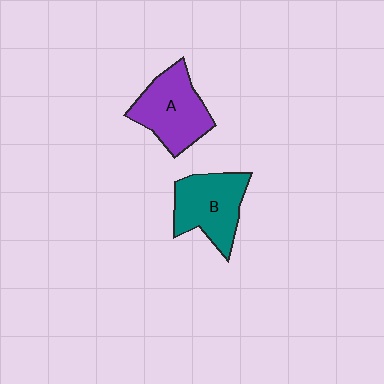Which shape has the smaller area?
Shape B (teal).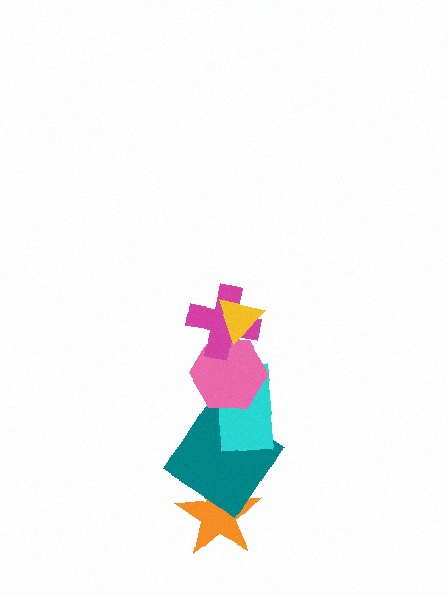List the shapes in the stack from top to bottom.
From top to bottom: the yellow triangle, the magenta cross, the pink hexagon, the cyan rectangle, the teal diamond, the orange star.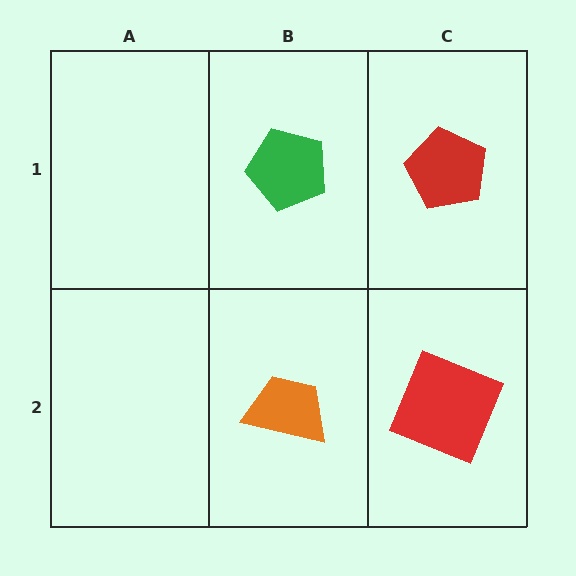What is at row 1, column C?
A red pentagon.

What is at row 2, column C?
A red square.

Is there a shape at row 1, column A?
No, that cell is empty.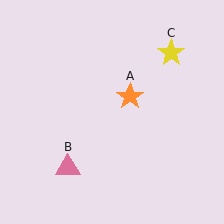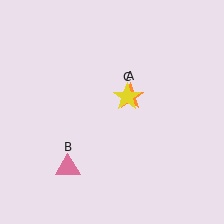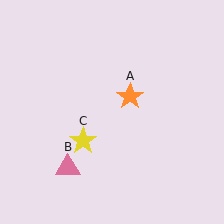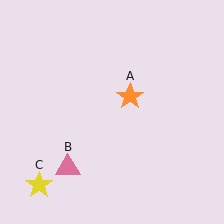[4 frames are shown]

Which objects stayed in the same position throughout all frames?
Orange star (object A) and pink triangle (object B) remained stationary.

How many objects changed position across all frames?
1 object changed position: yellow star (object C).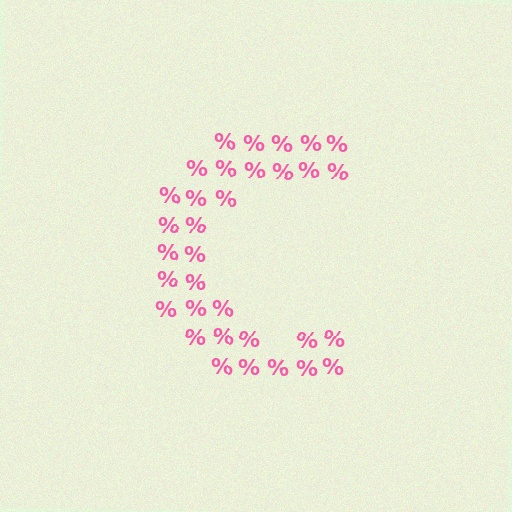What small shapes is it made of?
It is made of small percent signs.